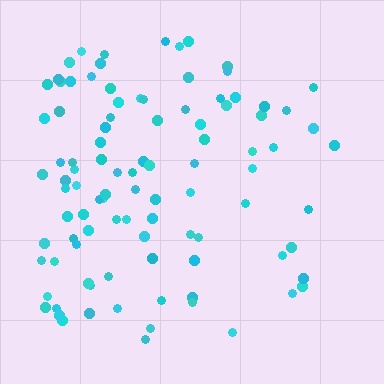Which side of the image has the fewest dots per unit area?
The right.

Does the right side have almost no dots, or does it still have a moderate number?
Still a moderate number, just noticeably fewer than the left.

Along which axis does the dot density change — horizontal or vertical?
Horizontal.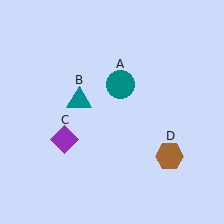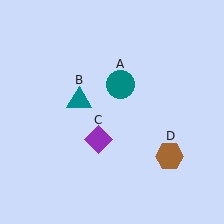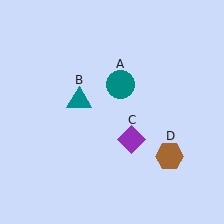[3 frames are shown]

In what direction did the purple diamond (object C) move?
The purple diamond (object C) moved right.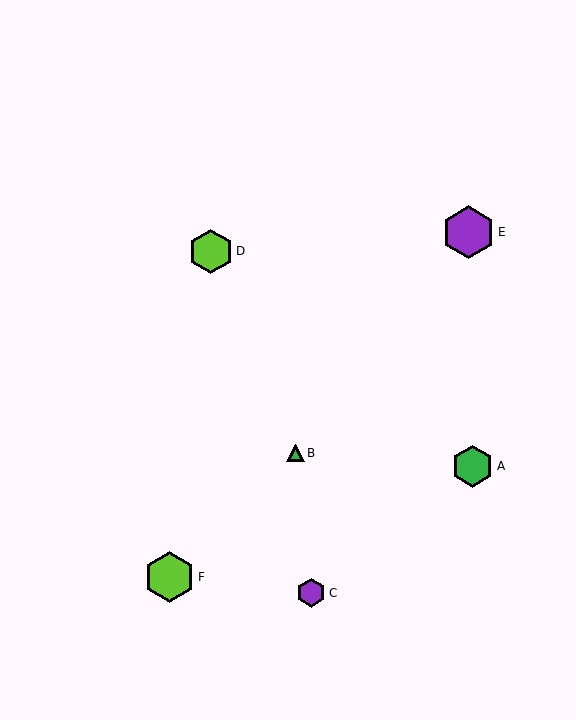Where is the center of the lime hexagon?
The center of the lime hexagon is at (211, 251).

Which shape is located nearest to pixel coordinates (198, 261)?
The lime hexagon (labeled D) at (211, 251) is nearest to that location.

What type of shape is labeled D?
Shape D is a lime hexagon.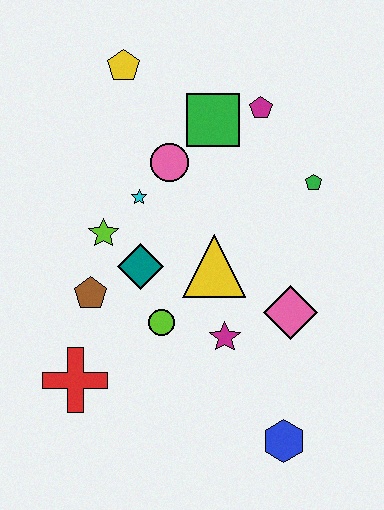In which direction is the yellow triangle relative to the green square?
The yellow triangle is below the green square.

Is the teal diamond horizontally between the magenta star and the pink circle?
No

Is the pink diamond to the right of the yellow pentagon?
Yes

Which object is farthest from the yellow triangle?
The yellow pentagon is farthest from the yellow triangle.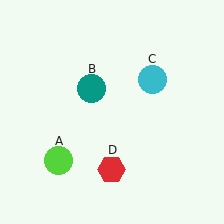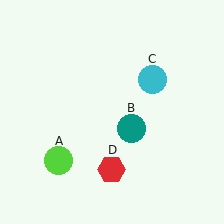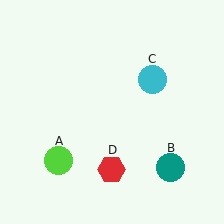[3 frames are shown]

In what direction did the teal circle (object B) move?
The teal circle (object B) moved down and to the right.